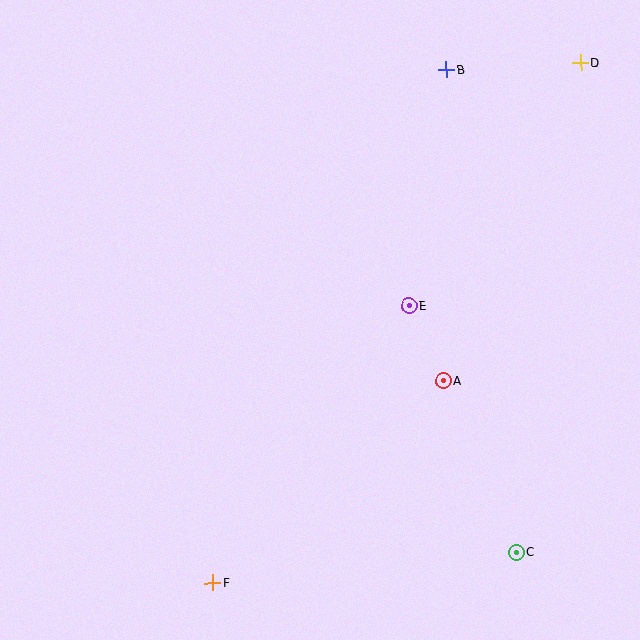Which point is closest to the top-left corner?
Point B is closest to the top-left corner.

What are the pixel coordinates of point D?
Point D is at (581, 63).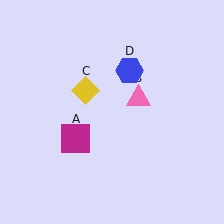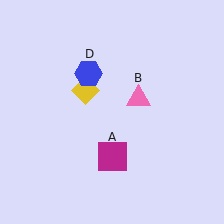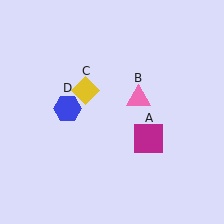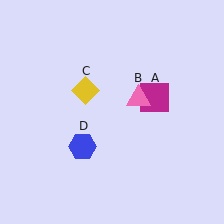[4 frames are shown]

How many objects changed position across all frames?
2 objects changed position: magenta square (object A), blue hexagon (object D).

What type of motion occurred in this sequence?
The magenta square (object A), blue hexagon (object D) rotated counterclockwise around the center of the scene.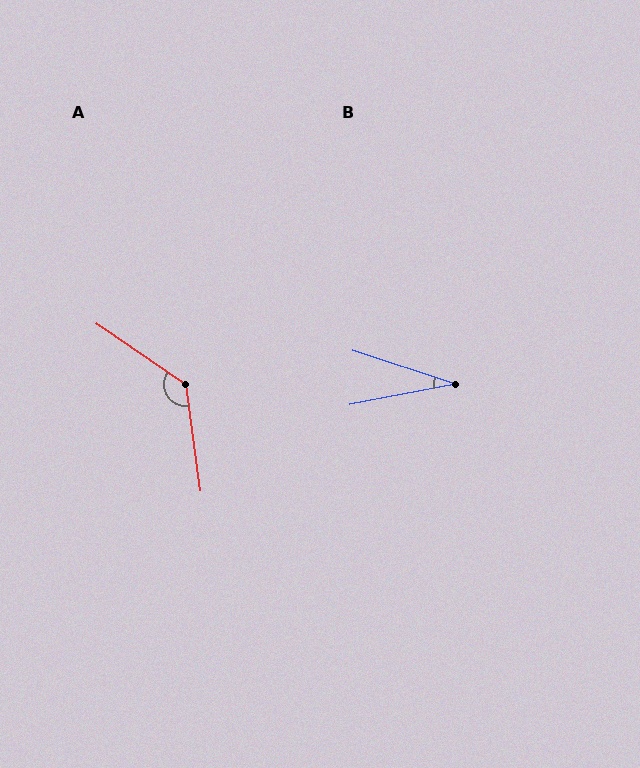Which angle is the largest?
A, at approximately 132 degrees.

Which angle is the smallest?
B, at approximately 29 degrees.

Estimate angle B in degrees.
Approximately 29 degrees.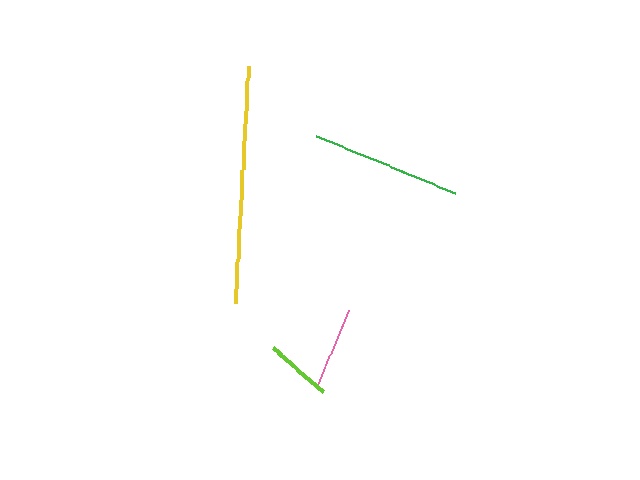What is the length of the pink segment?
The pink segment is approximately 81 pixels long.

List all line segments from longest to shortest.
From longest to shortest: yellow, green, pink, lime.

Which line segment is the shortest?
The lime line is the shortest at approximately 67 pixels.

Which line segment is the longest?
The yellow line is the longest at approximately 237 pixels.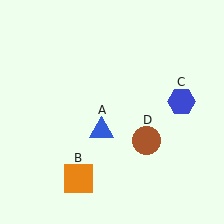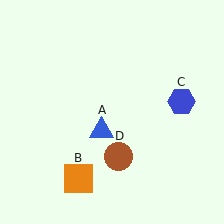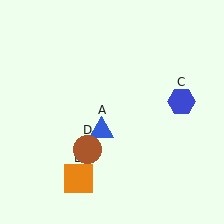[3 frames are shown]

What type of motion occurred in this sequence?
The brown circle (object D) rotated clockwise around the center of the scene.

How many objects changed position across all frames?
1 object changed position: brown circle (object D).